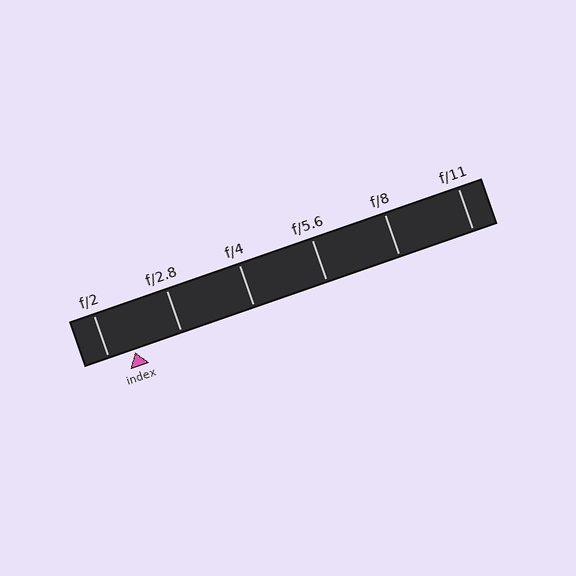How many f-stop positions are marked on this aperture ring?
There are 6 f-stop positions marked.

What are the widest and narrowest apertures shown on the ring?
The widest aperture shown is f/2 and the narrowest is f/11.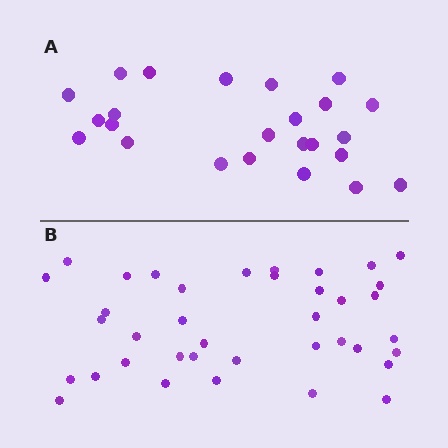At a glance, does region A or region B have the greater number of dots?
Region B (the bottom region) has more dots.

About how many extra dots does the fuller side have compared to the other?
Region B has approximately 15 more dots than region A.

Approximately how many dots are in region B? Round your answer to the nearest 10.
About 40 dots. (The exact count is 38, which rounds to 40.)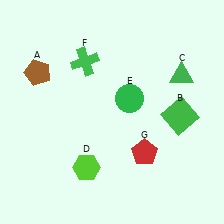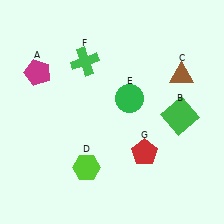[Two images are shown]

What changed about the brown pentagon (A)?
In Image 1, A is brown. In Image 2, it changed to magenta.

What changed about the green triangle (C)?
In Image 1, C is green. In Image 2, it changed to brown.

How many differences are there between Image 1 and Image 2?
There are 2 differences between the two images.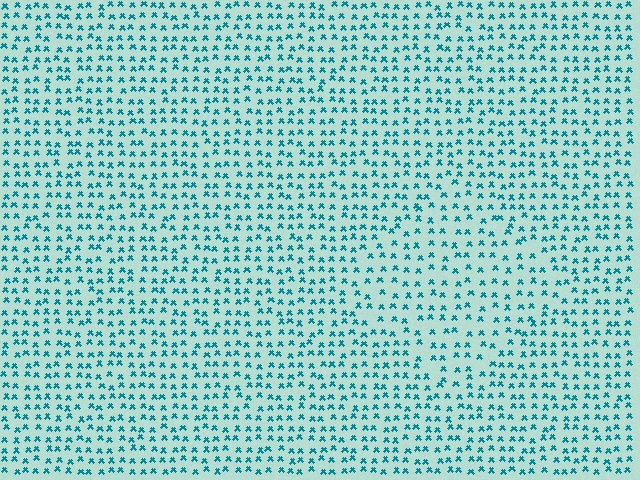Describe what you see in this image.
The image contains small teal elements arranged at two different densities. A diamond-shaped region is visible where the elements are less densely packed than the surrounding area.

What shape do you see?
I see a diamond.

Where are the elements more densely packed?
The elements are more densely packed outside the diamond boundary.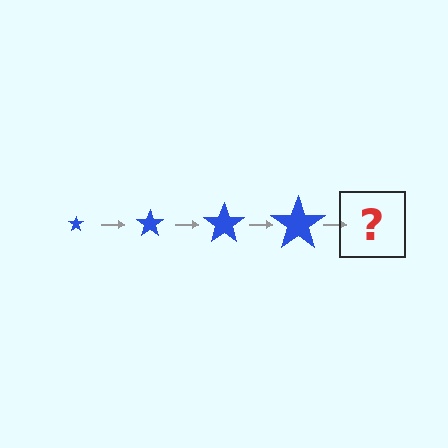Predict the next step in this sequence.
The next step is a blue star, larger than the previous one.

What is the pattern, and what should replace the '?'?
The pattern is that the star gets progressively larger each step. The '?' should be a blue star, larger than the previous one.